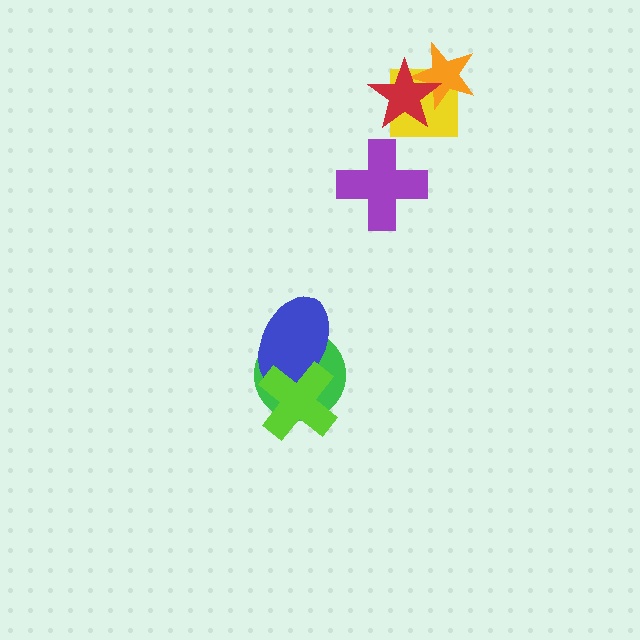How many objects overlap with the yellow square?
2 objects overlap with the yellow square.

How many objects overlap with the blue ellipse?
2 objects overlap with the blue ellipse.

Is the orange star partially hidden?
Yes, it is partially covered by another shape.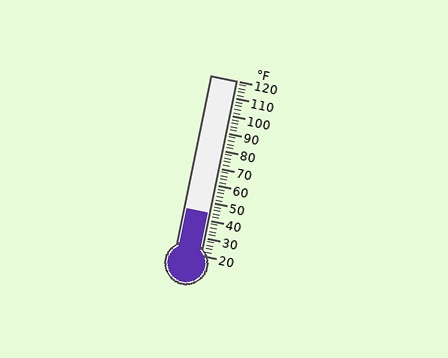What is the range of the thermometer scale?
The thermometer scale ranges from 20°F to 120°F.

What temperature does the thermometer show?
The thermometer shows approximately 44°F.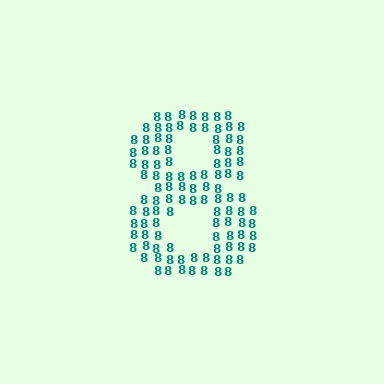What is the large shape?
The large shape is the digit 8.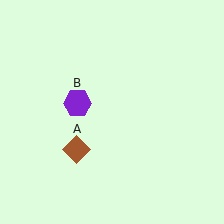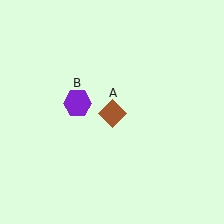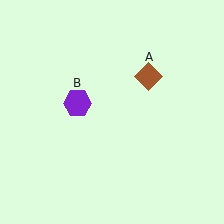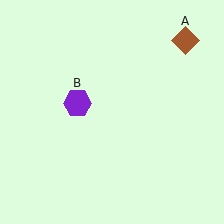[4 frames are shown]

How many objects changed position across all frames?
1 object changed position: brown diamond (object A).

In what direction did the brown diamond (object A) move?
The brown diamond (object A) moved up and to the right.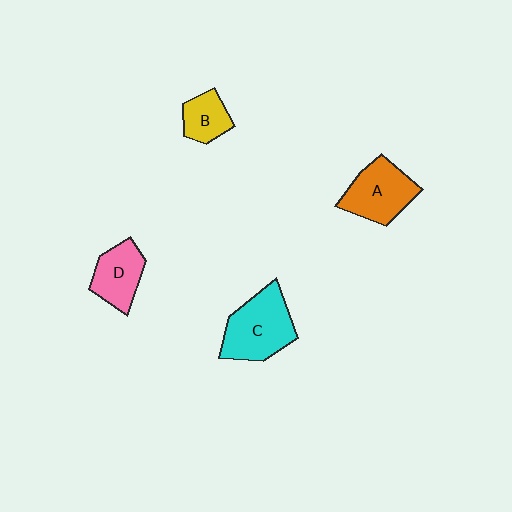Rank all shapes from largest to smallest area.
From largest to smallest: C (cyan), A (orange), D (pink), B (yellow).